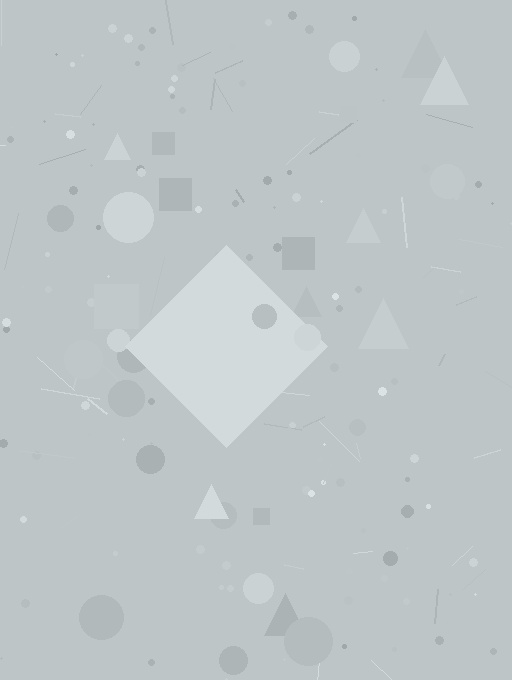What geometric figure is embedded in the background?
A diamond is embedded in the background.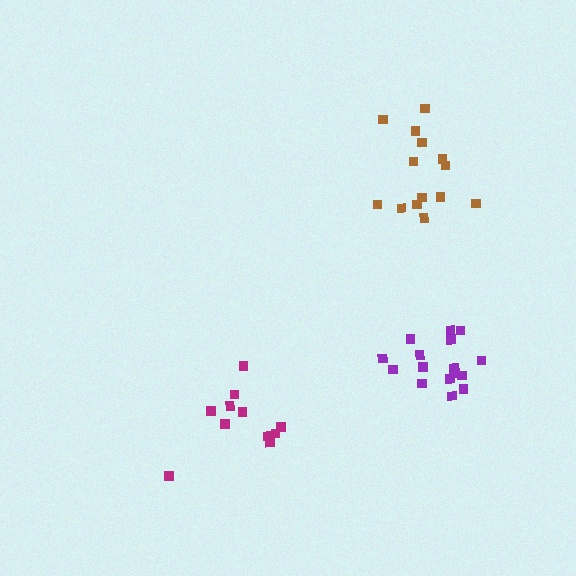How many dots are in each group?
Group 1: 11 dots, Group 2: 14 dots, Group 3: 16 dots (41 total).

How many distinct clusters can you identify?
There are 3 distinct clusters.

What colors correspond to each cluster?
The clusters are colored: magenta, brown, purple.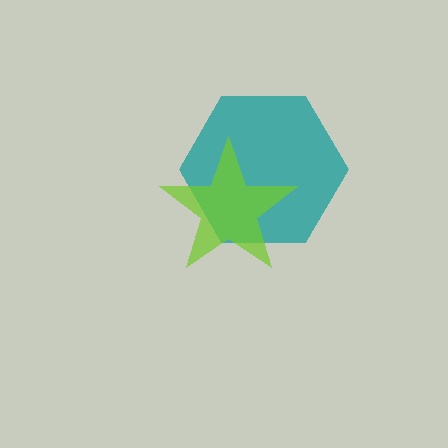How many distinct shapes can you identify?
There are 2 distinct shapes: a teal hexagon, a lime star.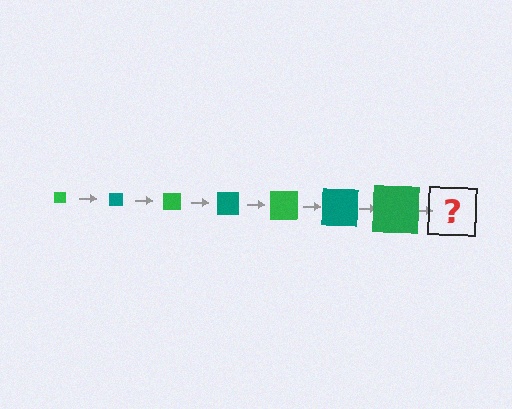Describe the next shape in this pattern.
It should be a teal square, larger than the previous one.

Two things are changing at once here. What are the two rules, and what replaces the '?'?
The two rules are that the square grows larger each step and the color cycles through green and teal. The '?' should be a teal square, larger than the previous one.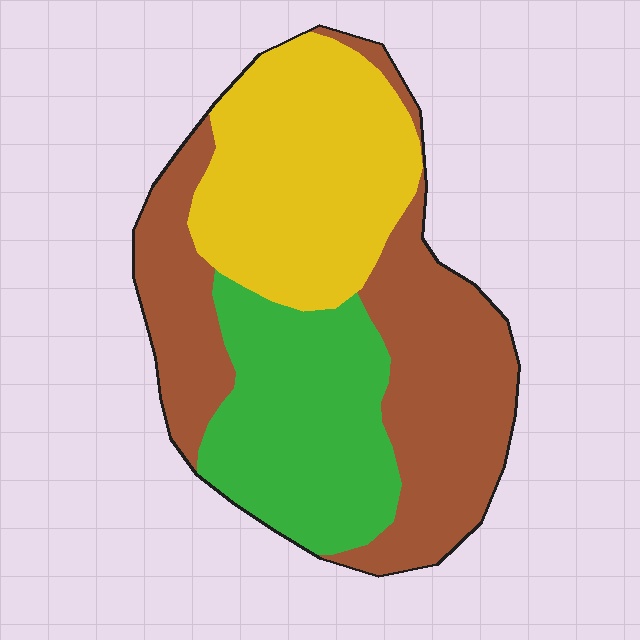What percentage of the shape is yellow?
Yellow takes up about one third (1/3) of the shape.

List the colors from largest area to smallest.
From largest to smallest: brown, yellow, green.